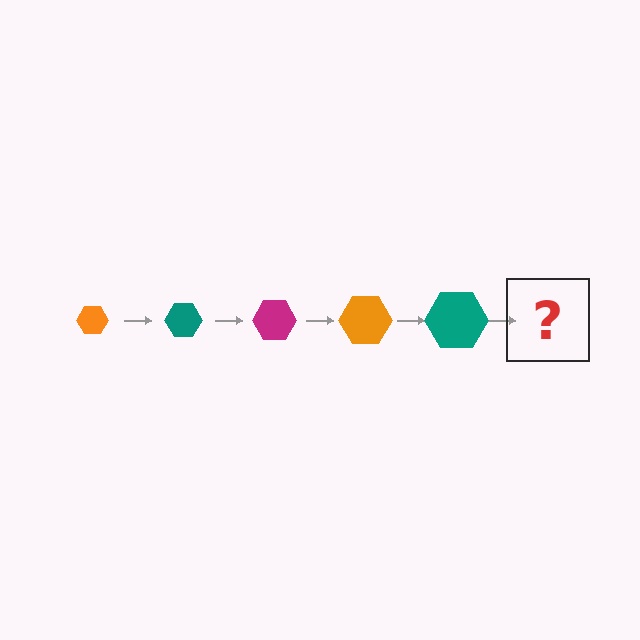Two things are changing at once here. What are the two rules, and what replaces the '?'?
The two rules are that the hexagon grows larger each step and the color cycles through orange, teal, and magenta. The '?' should be a magenta hexagon, larger than the previous one.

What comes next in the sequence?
The next element should be a magenta hexagon, larger than the previous one.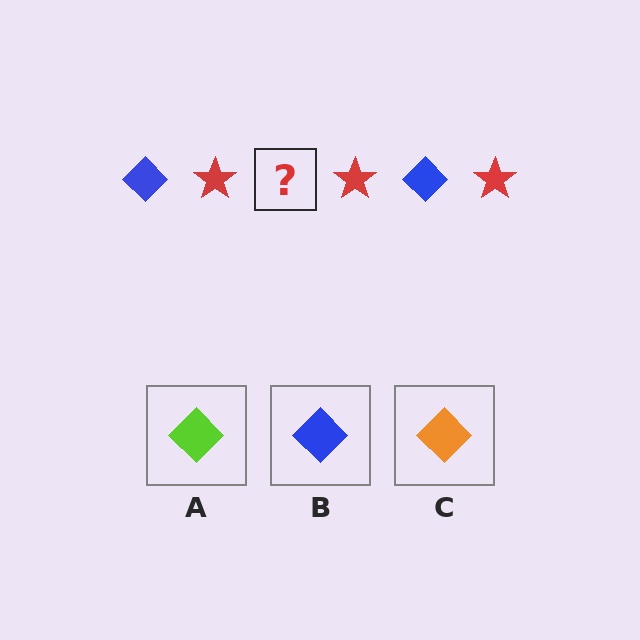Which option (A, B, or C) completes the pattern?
B.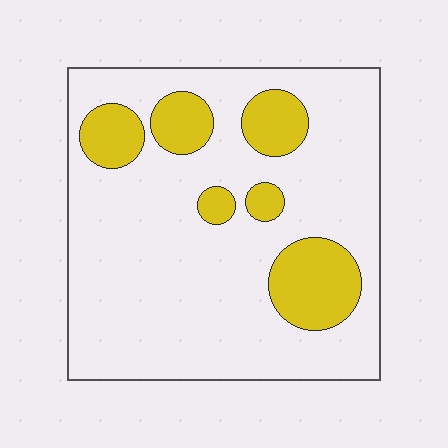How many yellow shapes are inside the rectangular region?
6.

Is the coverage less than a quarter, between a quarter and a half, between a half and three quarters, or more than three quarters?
Less than a quarter.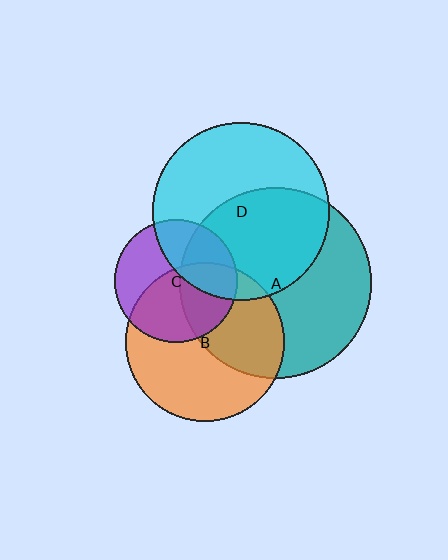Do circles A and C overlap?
Yes.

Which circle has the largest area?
Circle A (teal).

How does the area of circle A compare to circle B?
Approximately 1.4 times.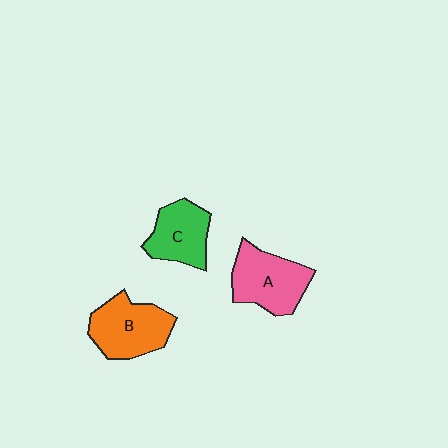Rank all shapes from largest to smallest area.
From largest to smallest: B (orange), A (pink), C (green).